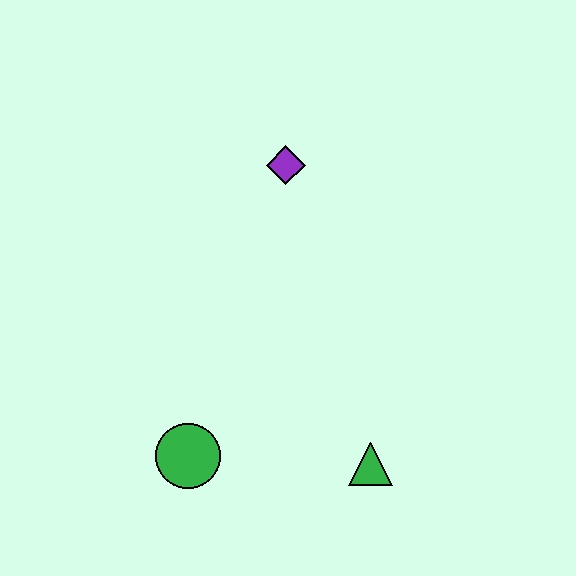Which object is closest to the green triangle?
The green circle is closest to the green triangle.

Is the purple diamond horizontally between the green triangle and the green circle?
Yes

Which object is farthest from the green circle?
The purple diamond is farthest from the green circle.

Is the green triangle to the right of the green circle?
Yes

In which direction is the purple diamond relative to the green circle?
The purple diamond is above the green circle.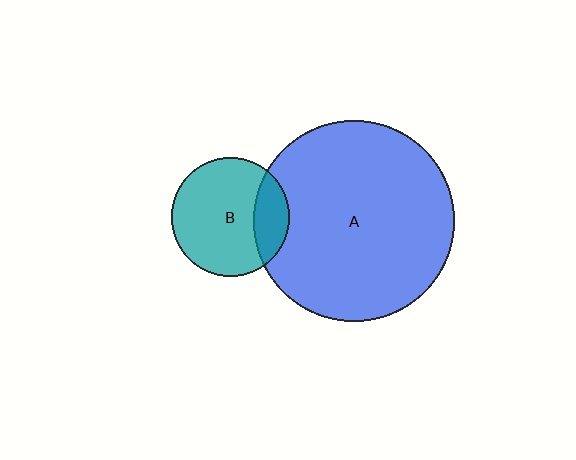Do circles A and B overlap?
Yes.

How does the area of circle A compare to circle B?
Approximately 2.9 times.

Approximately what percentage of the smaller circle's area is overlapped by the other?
Approximately 20%.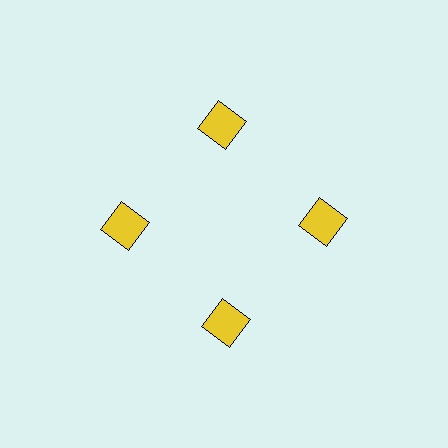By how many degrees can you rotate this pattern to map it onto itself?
The pattern maps onto itself every 90 degrees of rotation.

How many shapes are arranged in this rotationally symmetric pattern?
There are 4 shapes, arranged in 4 groups of 1.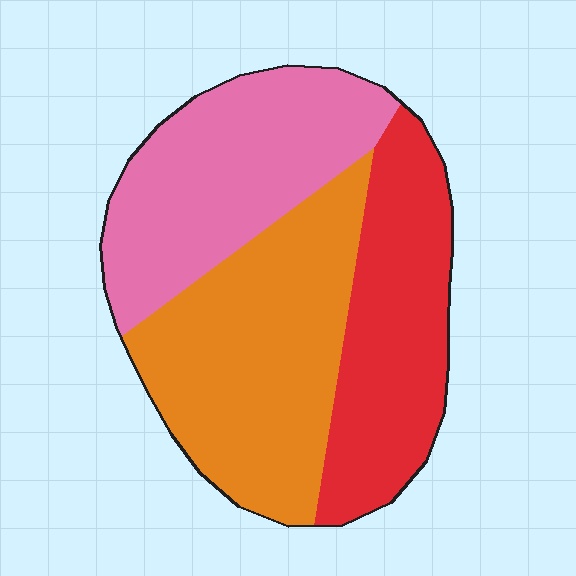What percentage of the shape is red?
Red takes up about one quarter (1/4) of the shape.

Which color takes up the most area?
Orange, at roughly 40%.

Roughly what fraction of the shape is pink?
Pink takes up about one third (1/3) of the shape.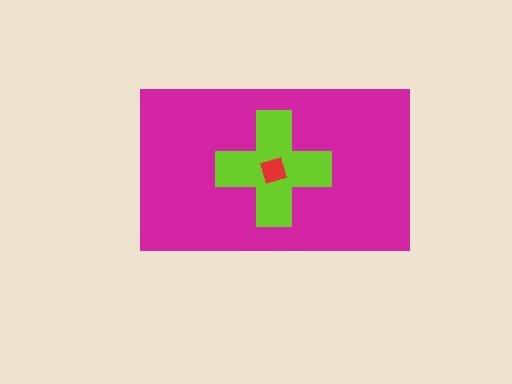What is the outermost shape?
The magenta rectangle.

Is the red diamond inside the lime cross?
Yes.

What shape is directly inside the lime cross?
The red diamond.